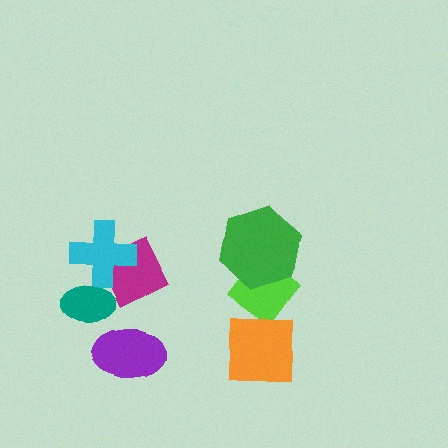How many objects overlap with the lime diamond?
2 objects overlap with the lime diamond.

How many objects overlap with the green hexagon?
1 object overlaps with the green hexagon.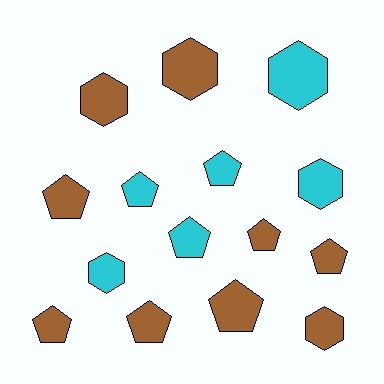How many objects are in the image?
There are 15 objects.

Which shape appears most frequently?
Pentagon, with 9 objects.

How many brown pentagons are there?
There are 6 brown pentagons.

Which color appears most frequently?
Brown, with 9 objects.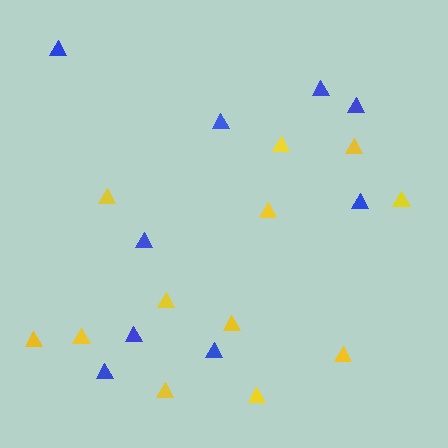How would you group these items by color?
There are 2 groups: one group of yellow triangles (12) and one group of blue triangles (9).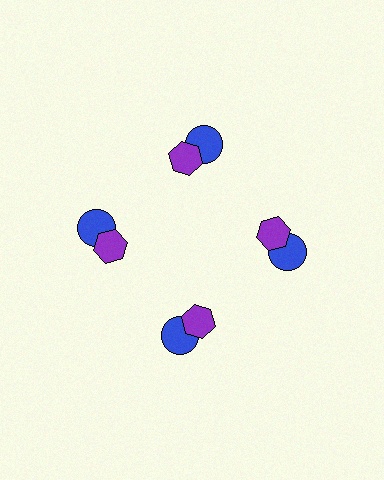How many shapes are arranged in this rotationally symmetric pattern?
There are 8 shapes, arranged in 4 groups of 2.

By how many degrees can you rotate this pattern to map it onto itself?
The pattern maps onto itself every 90 degrees of rotation.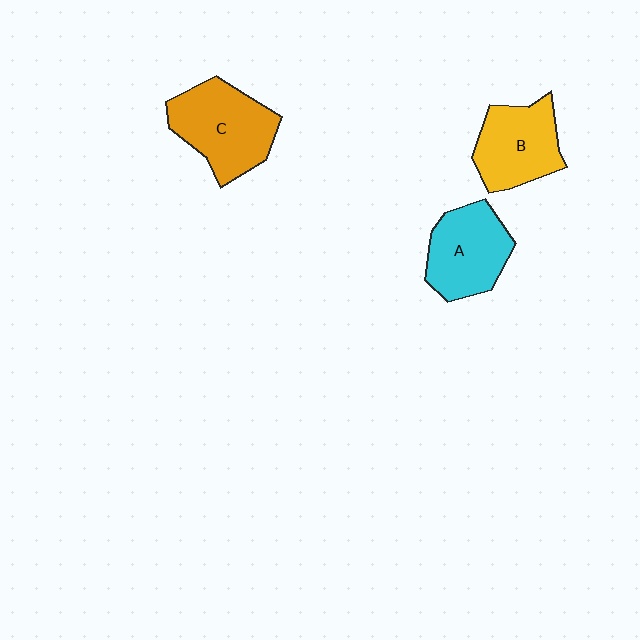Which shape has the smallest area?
Shape B (yellow).